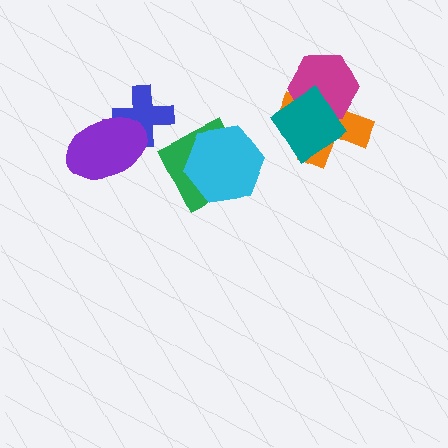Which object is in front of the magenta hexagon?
The teal diamond is in front of the magenta hexagon.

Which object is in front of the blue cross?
The purple ellipse is in front of the blue cross.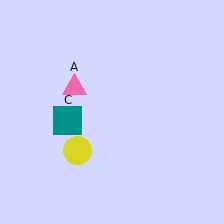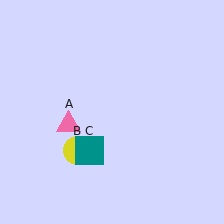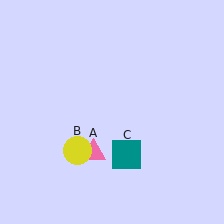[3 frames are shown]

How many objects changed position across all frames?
2 objects changed position: pink triangle (object A), teal square (object C).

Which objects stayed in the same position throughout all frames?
Yellow circle (object B) remained stationary.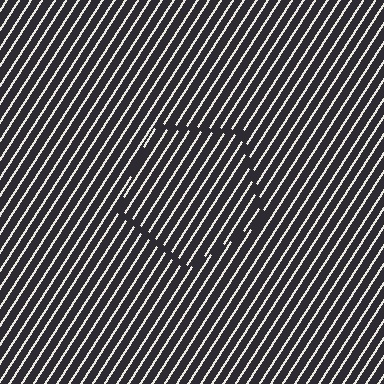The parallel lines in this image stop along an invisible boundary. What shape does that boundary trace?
An illusory pentagon. The interior of the shape contains the same grating, shifted by half a period — the contour is defined by the phase discontinuity where line-ends from the inner and outer gratings abut.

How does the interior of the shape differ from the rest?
The interior of the shape contains the same grating, shifted by half a period — the contour is defined by the phase discontinuity where line-ends from the inner and outer gratings abut.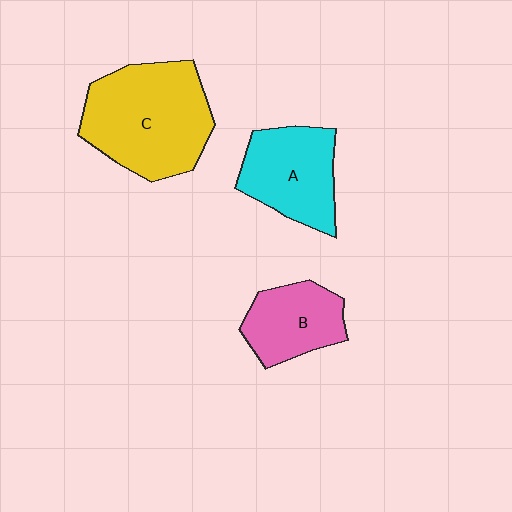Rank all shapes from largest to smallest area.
From largest to smallest: C (yellow), A (cyan), B (pink).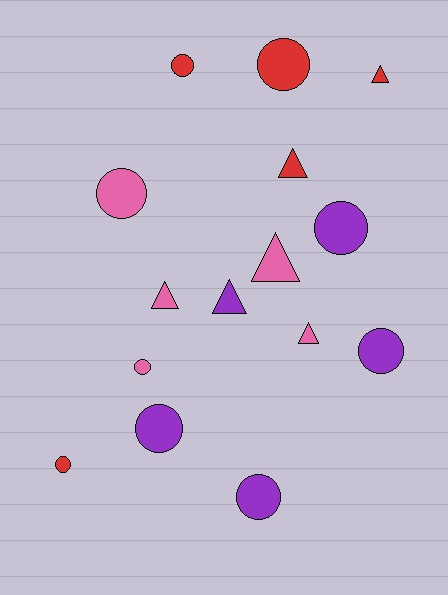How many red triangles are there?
There are 2 red triangles.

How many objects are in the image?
There are 15 objects.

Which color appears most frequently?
Purple, with 5 objects.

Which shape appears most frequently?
Circle, with 9 objects.